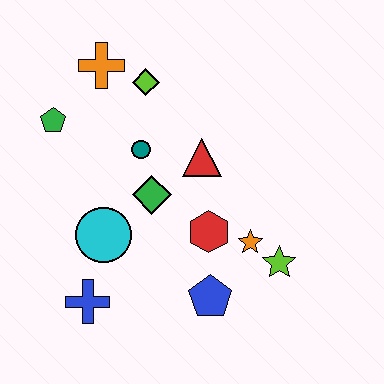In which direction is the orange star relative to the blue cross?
The orange star is to the right of the blue cross.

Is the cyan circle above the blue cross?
Yes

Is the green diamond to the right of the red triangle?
No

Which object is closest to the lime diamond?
The orange cross is closest to the lime diamond.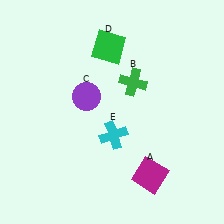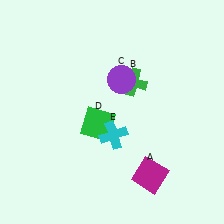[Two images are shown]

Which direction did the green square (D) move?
The green square (D) moved down.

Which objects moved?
The objects that moved are: the purple circle (C), the green square (D).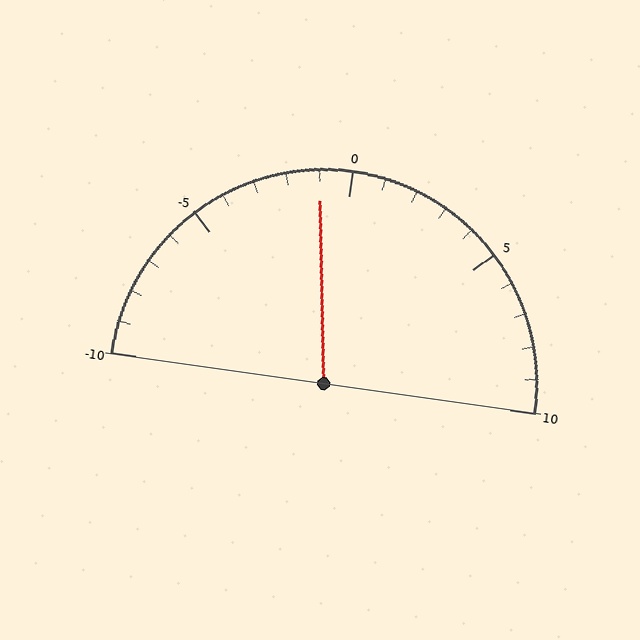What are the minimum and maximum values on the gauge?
The gauge ranges from -10 to 10.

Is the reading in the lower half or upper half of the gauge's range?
The reading is in the lower half of the range (-10 to 10).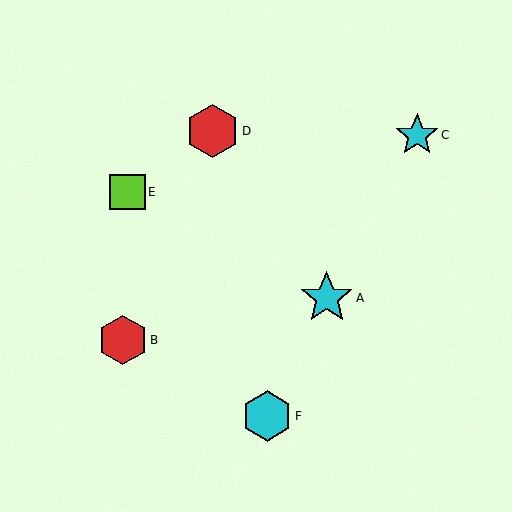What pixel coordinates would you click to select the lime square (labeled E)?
Click at (127, 192) to select the lime square E.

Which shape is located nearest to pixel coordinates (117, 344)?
The red hexagon (labeled B) at (123, 340) is nearest to that location.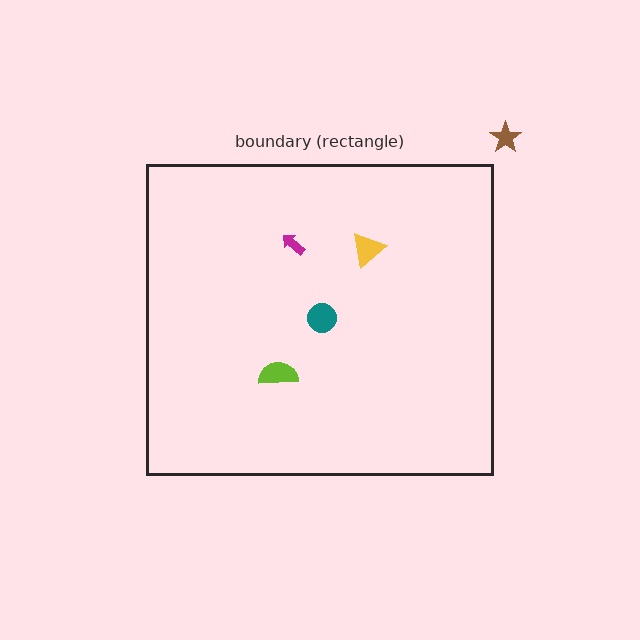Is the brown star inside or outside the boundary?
Outside.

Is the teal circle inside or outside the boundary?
Inside.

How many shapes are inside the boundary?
4 inside, 1 outside.